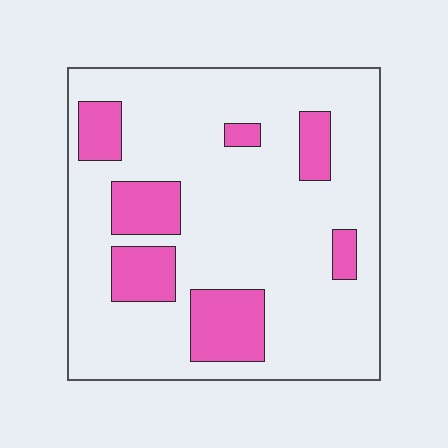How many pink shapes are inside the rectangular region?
7.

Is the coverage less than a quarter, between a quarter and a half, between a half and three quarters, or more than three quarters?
Less than a quarter.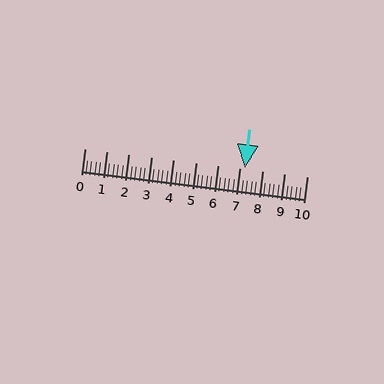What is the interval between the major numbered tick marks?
The major tick marks are spaced 1 units apart.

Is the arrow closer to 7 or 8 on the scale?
The arrow is closer to 7.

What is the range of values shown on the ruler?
The ruler shows values from 0 to 10.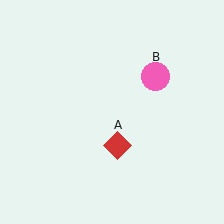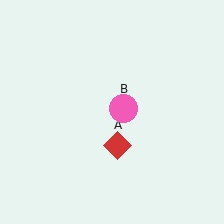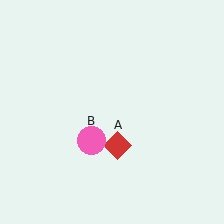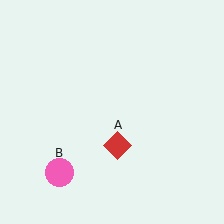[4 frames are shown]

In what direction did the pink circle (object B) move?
The pink circle (object B) moved down and to the left.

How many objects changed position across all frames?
1 object changed position: pink circle (object B).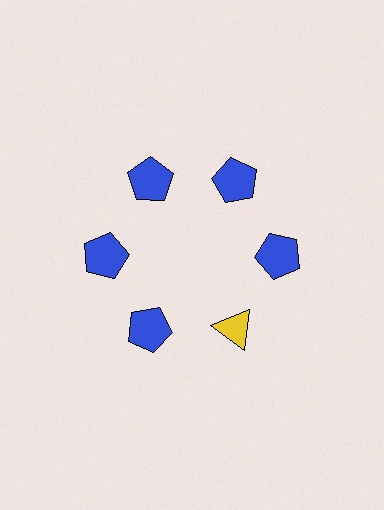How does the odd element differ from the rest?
It differs in both color (yellow instead of blue) and shape (triangle instead of pentagon).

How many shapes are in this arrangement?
There are 6 shapes arranged in a ring pattern.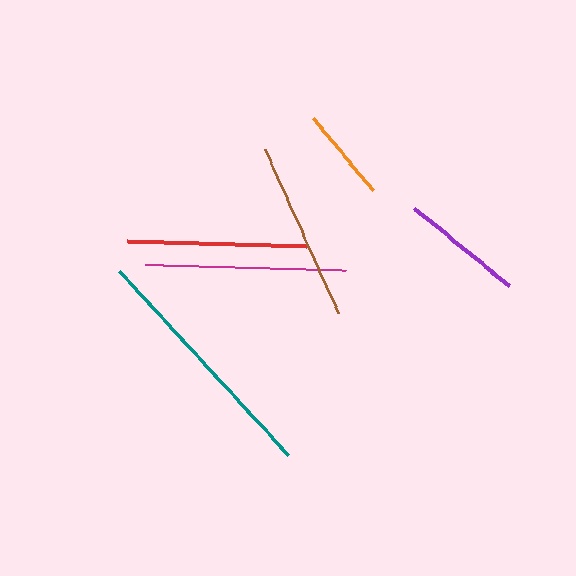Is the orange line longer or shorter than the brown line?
The brown line is longer than the orange line.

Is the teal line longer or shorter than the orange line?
The teal line is longer than the orange line.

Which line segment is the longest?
The teal line is the longest at approximately 250 pixels.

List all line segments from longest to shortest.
From longest to shortest: teal, magenta, brown, red, purple, orange.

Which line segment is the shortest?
The orange line is the shortest at approximately 94 pixels.